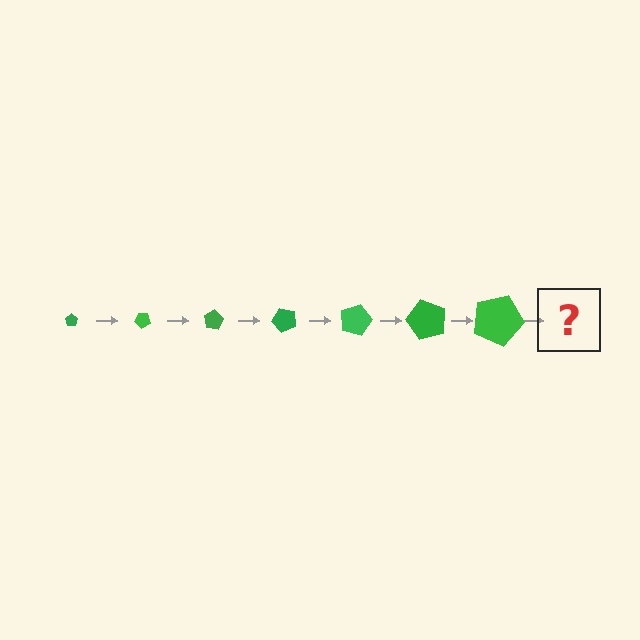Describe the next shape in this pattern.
It should be a pentagon, larger than the previous one and rotated 280 degrees from the start.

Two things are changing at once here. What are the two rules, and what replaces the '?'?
The two rules are that the pentagon grows larger each step and it rotates 40 degrees each step. The '?' should be a pentagon, larger than the previous one and rotated 280 degrees from the start.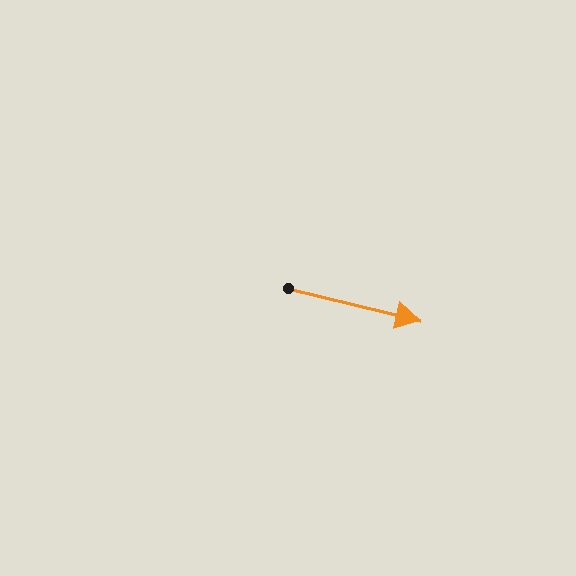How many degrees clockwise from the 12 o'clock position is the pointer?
Approximately 104 degrees.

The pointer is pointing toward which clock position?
Roughly 3 o'clock.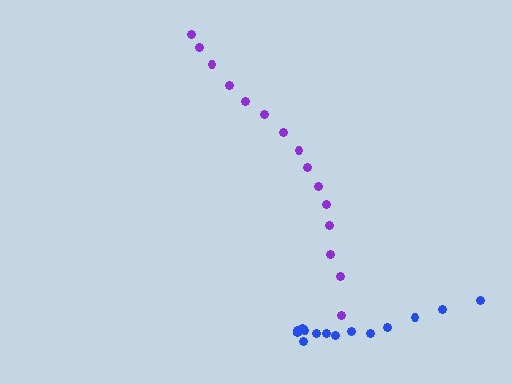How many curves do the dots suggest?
There are 2 distinct paths.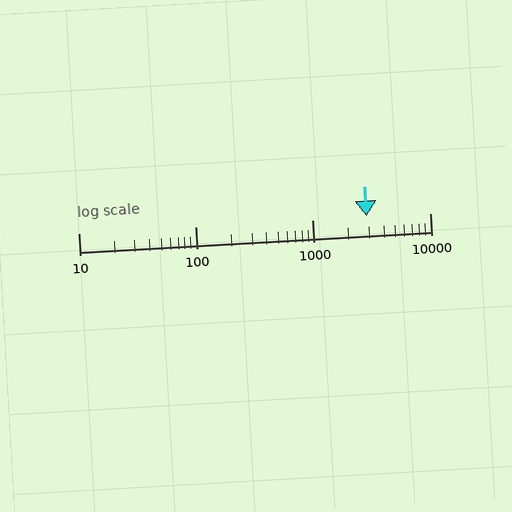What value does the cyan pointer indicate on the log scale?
The pointer indicates approximately 2900.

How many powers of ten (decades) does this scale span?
The scale spans 3 decades, from 10 to 10000.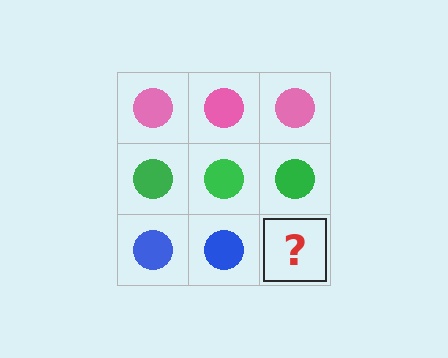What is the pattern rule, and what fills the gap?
The rule is that each row has a consistent color. The gap should be filled with a blue circle.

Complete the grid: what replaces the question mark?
The question mark should be replaced with a blue circle.